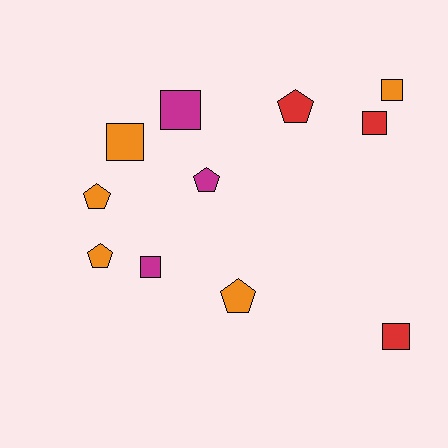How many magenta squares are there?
There are 2 magenta squares.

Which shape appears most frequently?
Square, with 6 objects.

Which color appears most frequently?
Orange, with 5 objects.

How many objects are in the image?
There are 11 objects.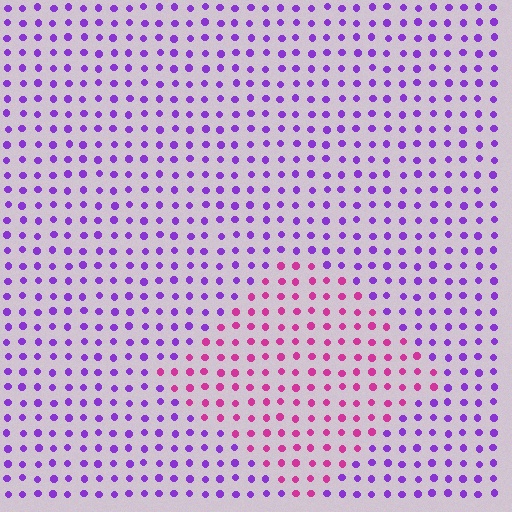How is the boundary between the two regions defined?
The boundary is defined purely by a slight shift in hue (about 49 degrees). Spacing, size, and orientation are identical on both sides.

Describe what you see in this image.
The image is filled with small purple elements in a uniform arrangement. A diamond-shaped region is visible where the elements are tinted to a slightly different hue, forming a subtle color boundary.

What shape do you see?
I see a diamond.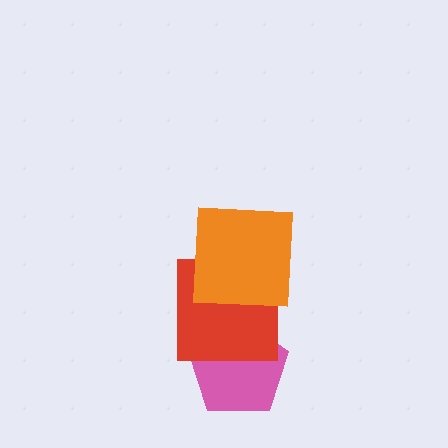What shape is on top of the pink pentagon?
The red square is on top of the pink pentagon.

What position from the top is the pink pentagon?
The pink pentagon is 3rd from the top.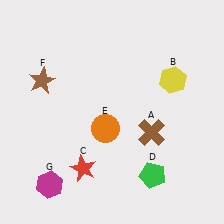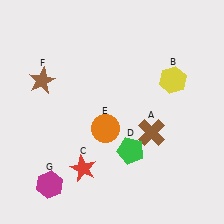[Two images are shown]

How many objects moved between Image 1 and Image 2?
1 object moved between the two images.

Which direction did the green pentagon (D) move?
The green pentagon (D) moved up.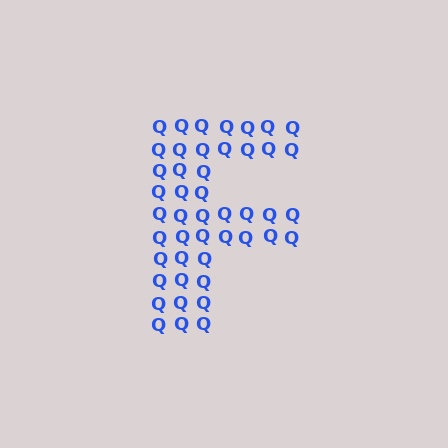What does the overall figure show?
The overall figure shows the letter F.